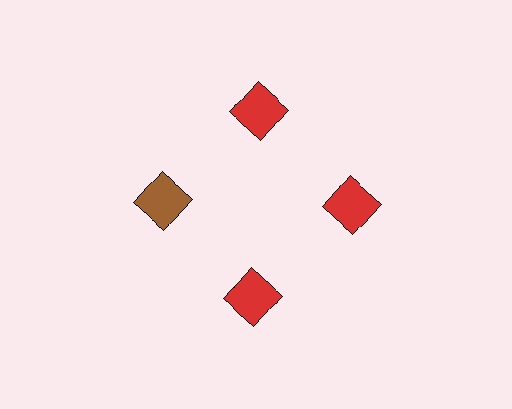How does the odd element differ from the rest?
It has a different color: brown instead of red.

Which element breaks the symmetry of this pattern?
The brown square at roughly the 9 o'clock position breaks the symmetry. All other shapes are red squares.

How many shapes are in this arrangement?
There are 4 shapes arranged in a ring pattern.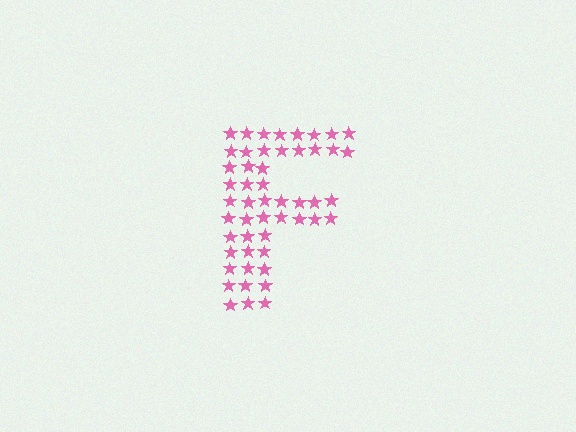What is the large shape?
The large shape is the letter F.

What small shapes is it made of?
It is made of small stars.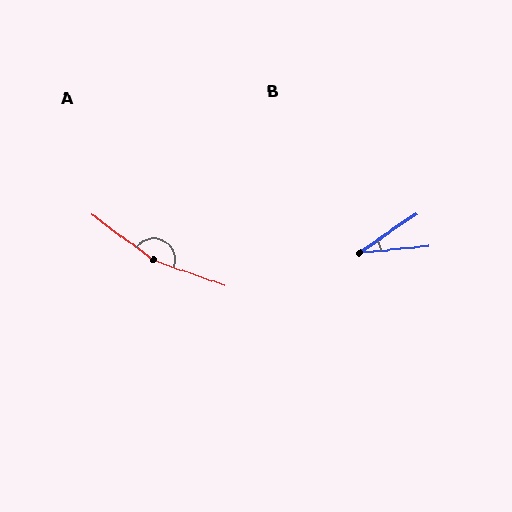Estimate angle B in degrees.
Approximately 29 degrees.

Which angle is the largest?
A, at approximately 163 degrees.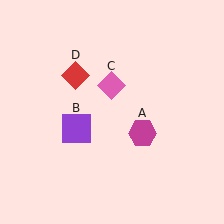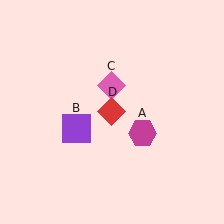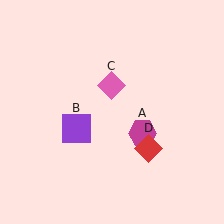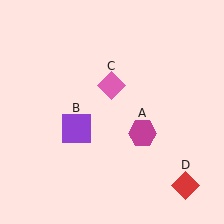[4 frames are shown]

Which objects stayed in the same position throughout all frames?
Magenta hexagon (object A) and purple square (object B) and pink diamond (object C) remained stationary.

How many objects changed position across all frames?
1 object changed position: red diamond (object D).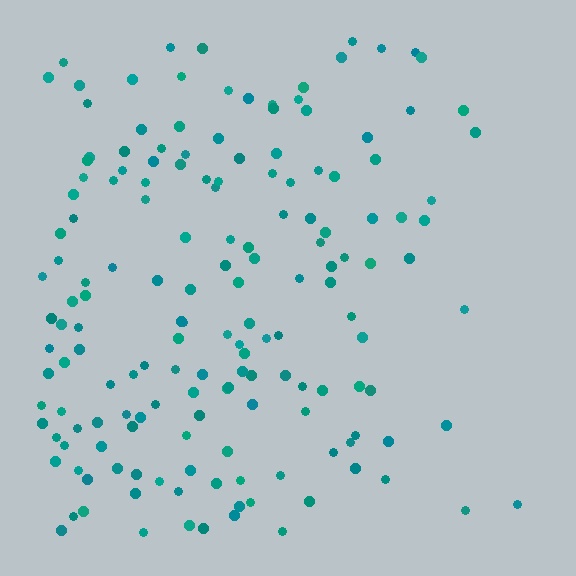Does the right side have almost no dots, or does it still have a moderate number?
Still a moderate number, just noticeably fewer than the left.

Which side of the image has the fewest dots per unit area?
The right.